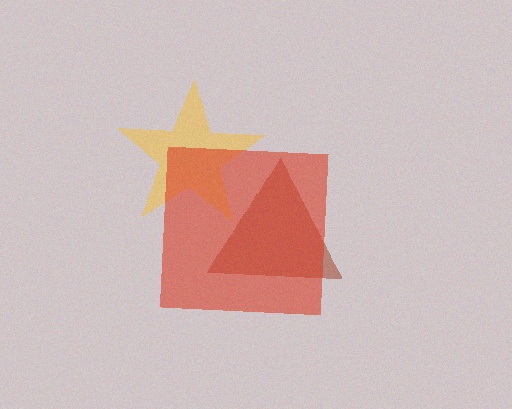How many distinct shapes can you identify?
There are 3 distinct shapes: a brown triangle, a yellow star, a red square.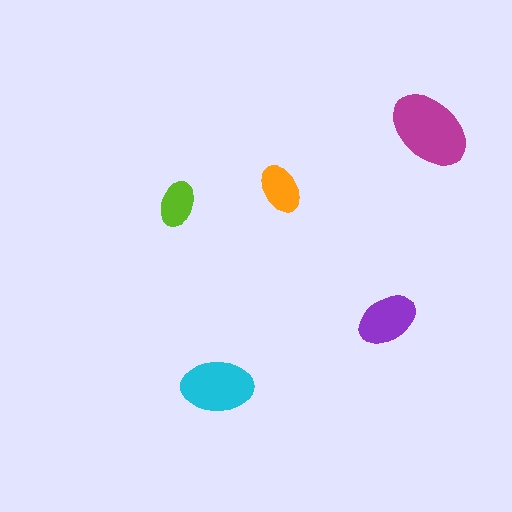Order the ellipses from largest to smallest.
the magenta one, the cyan one, the purple one, the orange one, the lime one.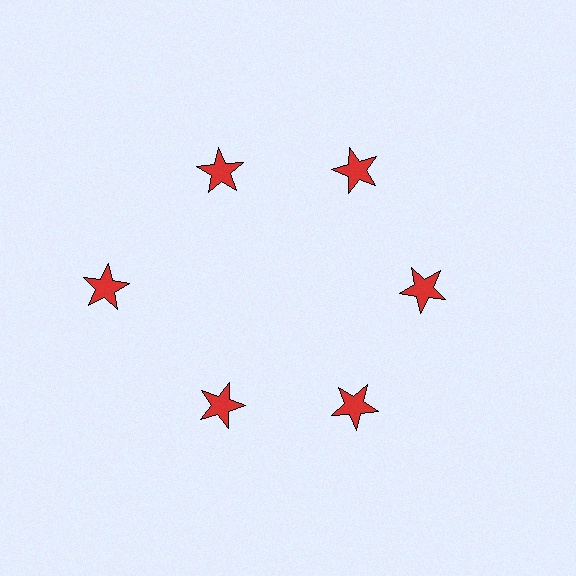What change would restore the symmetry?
The symmetry would be restored by moving it inward, back onto the ring so that all 6 stars sit at equal angles and equal distance from the center.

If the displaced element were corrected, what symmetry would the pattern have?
It would have 6-fold rotational symmetry — the pattern would map onto itself every 60 degrees.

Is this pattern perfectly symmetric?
No. The 6 red stars are arranged in a ring, but one element near the 9 o'clock position is pushed outward from the center, breaking the 6-fold rotational symmetry.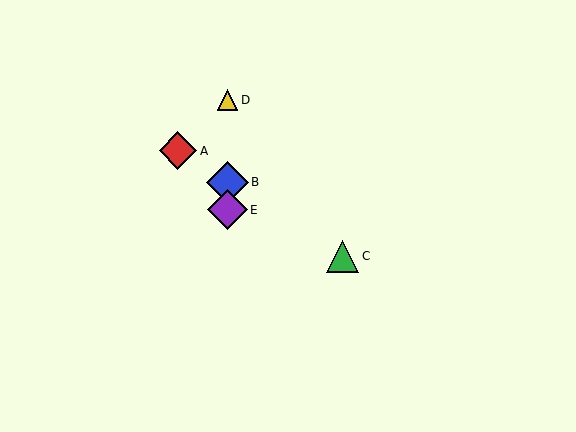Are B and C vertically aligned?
No, B is at x≈227 and C is at x≈343.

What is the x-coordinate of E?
Object E is at x≈227.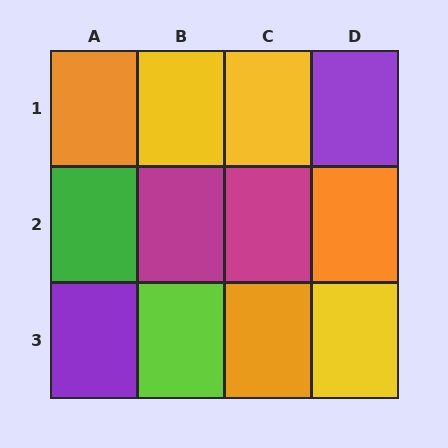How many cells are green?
1 cell is green.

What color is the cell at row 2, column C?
Magenta.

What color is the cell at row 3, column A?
Purple.